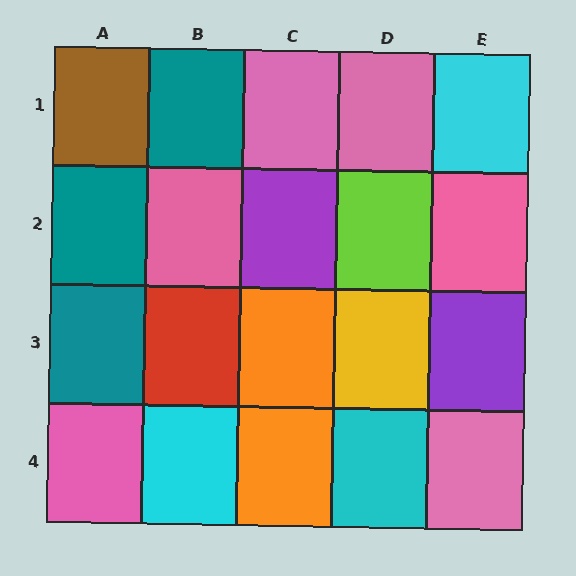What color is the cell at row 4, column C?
Orange.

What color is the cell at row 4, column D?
Cyan.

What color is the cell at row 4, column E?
Pink.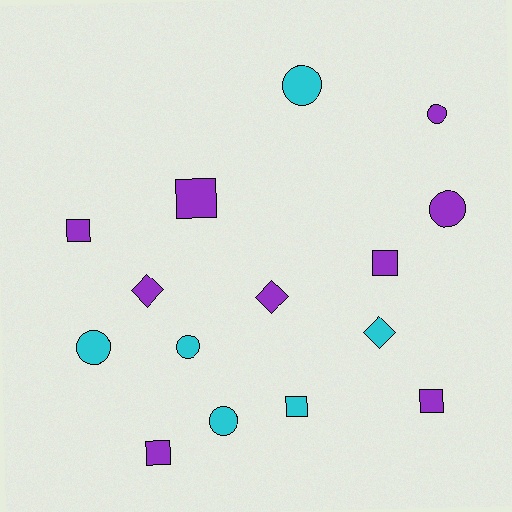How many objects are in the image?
There are 15 objects.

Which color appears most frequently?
Purple, with 9 objects.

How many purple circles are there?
There are 2 purple circles.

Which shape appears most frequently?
Circle, with 6 objects.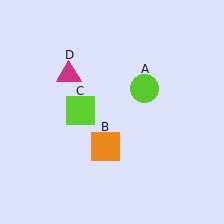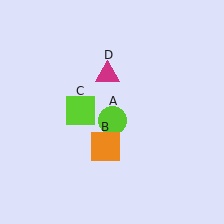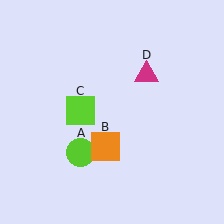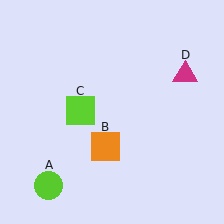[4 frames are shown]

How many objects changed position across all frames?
2 objects changed position: lime circle (object A), magenta triangle (object D).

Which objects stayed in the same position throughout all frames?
Orange square (object B) and lime square (object C) remained stationary.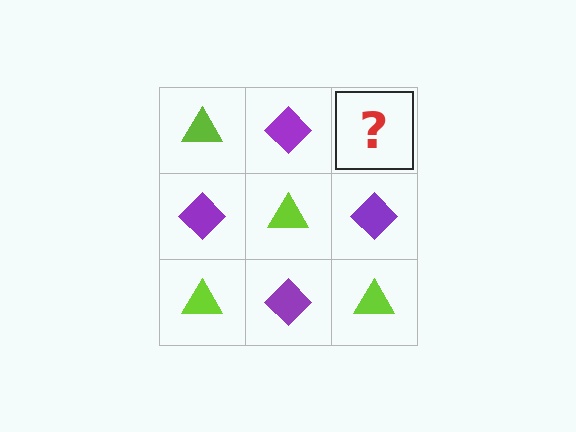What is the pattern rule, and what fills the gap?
The rule is that it alternates lime triangle and purple diamond in a checkerboard pattern. The gap should be filled with a lime triangle.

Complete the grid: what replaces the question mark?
The question mark should be replaced with a lime triangle.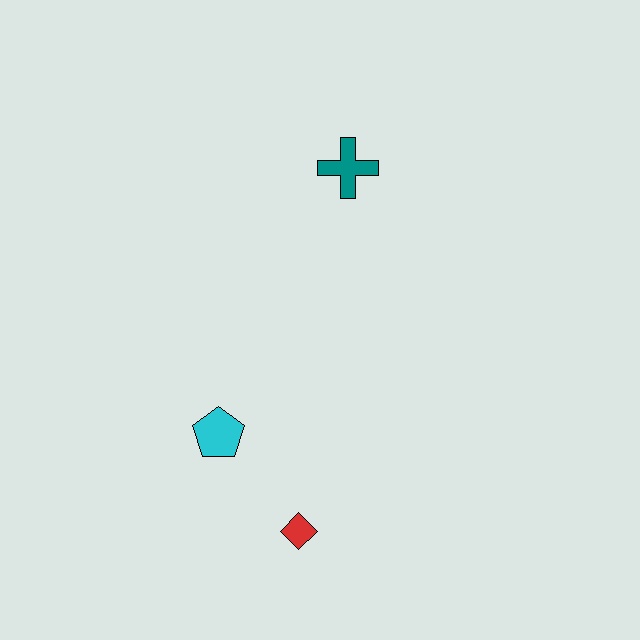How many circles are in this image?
There are no circles.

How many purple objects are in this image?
There are no purple objects.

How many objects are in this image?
There are 3 objects.